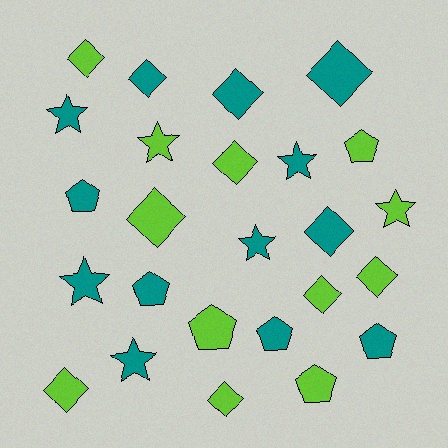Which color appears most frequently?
Teal, with 13 objects.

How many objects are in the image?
There are 25 objects.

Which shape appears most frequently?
Diamond, with 11 objects.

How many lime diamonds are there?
There are 7 lime diamonds.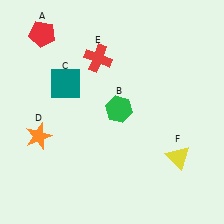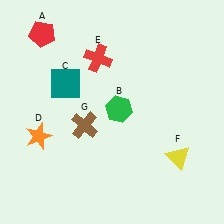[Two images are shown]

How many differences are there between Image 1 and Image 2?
There is 1 difference between the two images.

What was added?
A brown cross (G) was added in Image 2.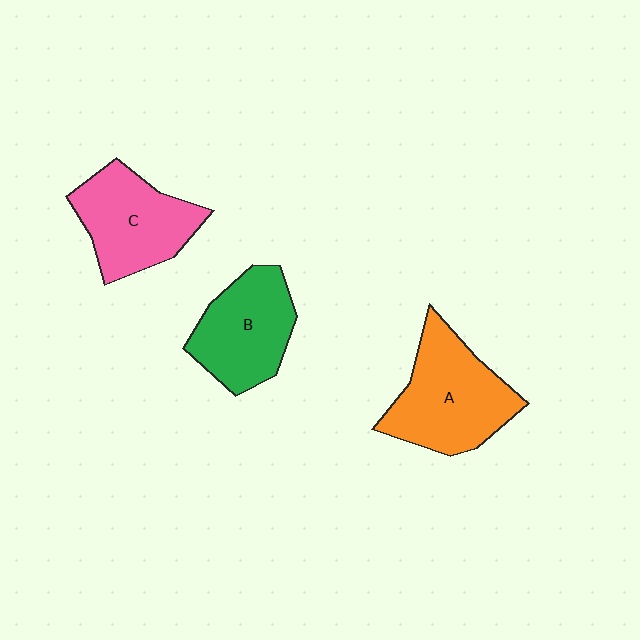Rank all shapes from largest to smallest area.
From largest to smallest: A (orange), C (pink), B (green).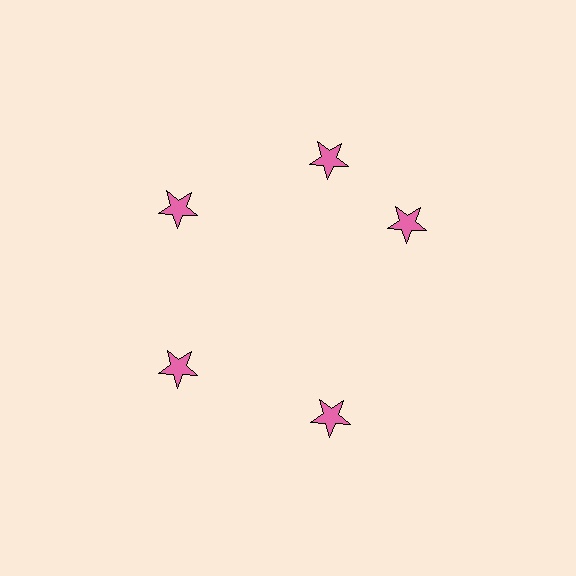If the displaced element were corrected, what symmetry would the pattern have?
It would have 5-fold rotational symmetry — the pattern would map onto itself every 72 degrees.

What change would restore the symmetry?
The symmetry would be restored by rotating it back into even spacing with its neighbors so that all 5 stars sit at equal angles and equal distance from the center.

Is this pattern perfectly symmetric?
No. The 5 pink stars are arranged in a ring, but one element near the 3 o'clock position is rotated out of alignment along the ring, breaking the 5-fold rotational symmetry.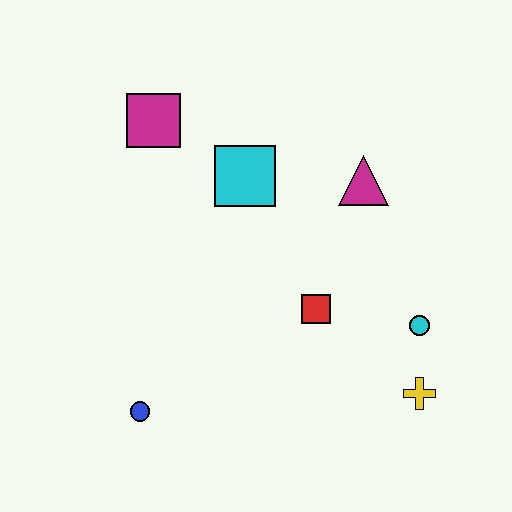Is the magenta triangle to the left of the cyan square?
No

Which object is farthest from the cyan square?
The yellow cross is farthest from the cyan square.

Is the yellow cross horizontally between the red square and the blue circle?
No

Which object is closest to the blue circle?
The red square is closest to the blue circle.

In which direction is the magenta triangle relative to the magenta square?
The magenta triangle is to the right of the magenta square.